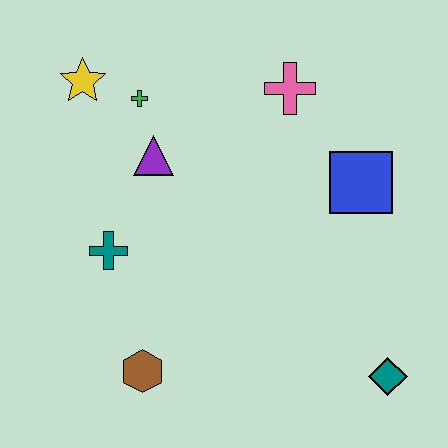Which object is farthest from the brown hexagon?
The pink cross is farthest from the brown hexagon.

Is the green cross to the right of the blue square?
No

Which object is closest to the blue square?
The pink cross is closest to the blue square.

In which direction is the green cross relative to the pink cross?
The green cross is to the left of the pink cross.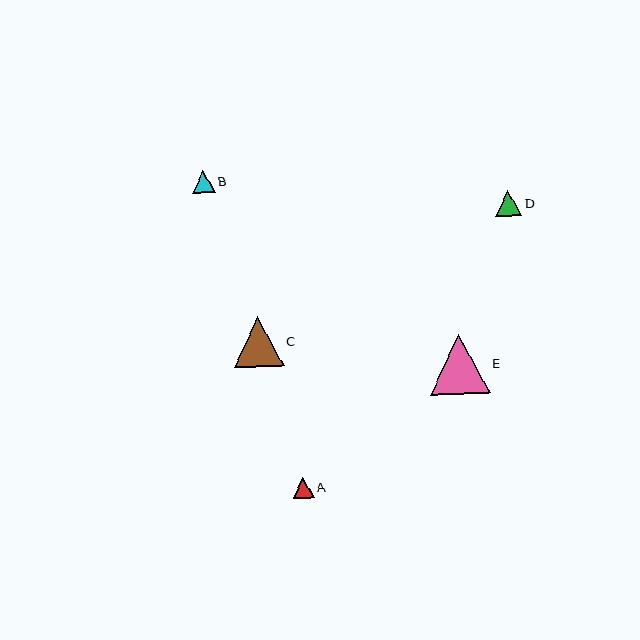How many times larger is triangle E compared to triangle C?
Triangle E is approximately 1.2 times the size of triangle C.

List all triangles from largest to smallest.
From largest to smallest: E, C, D, B, A.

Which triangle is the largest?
Triangle E is the largest with a size of approximately 60 pixels.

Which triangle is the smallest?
Triangle A is the smallest with a size of approximately 21 pixels.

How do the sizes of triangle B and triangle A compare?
Triangle B and triangle A are approximately the same size.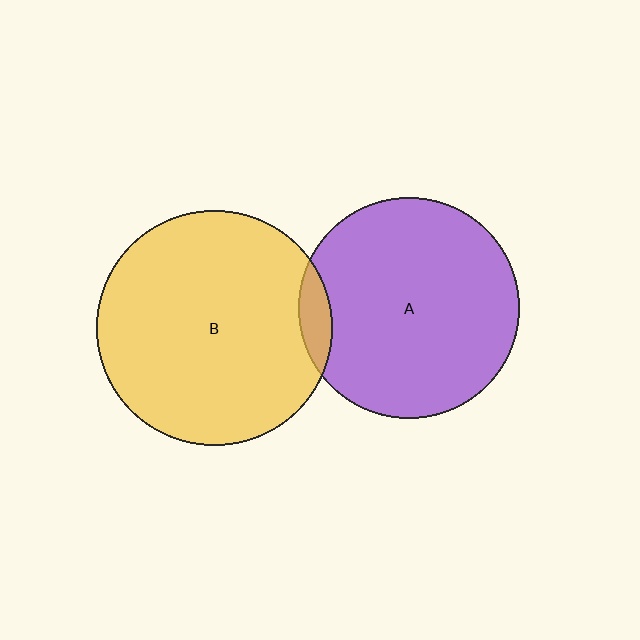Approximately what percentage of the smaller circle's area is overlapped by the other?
Approximately 5%.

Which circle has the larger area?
Circle B (yellow).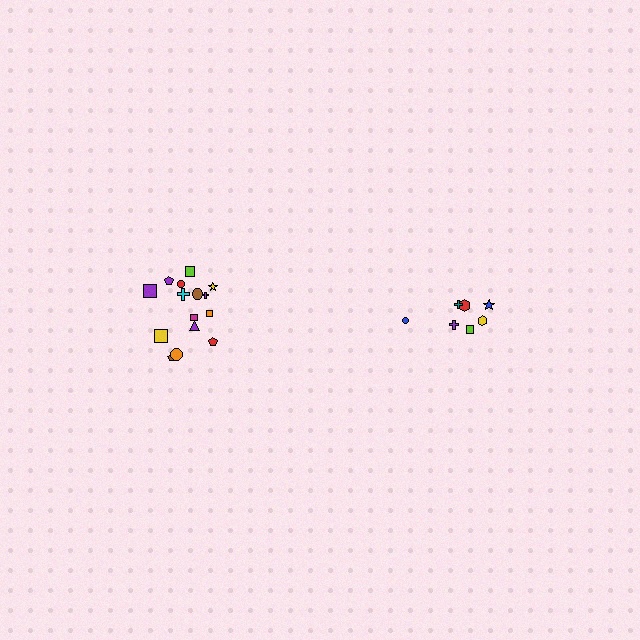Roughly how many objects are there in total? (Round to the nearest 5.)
Roughly 20 objects in total.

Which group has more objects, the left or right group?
The left group.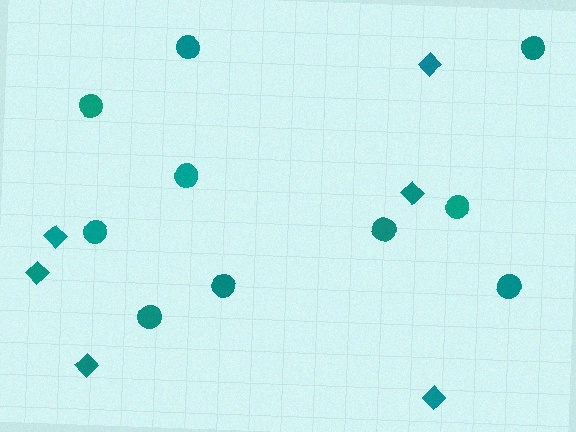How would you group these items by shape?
There are 2 groups: one group of circles (10) and one group of diamonds (6).